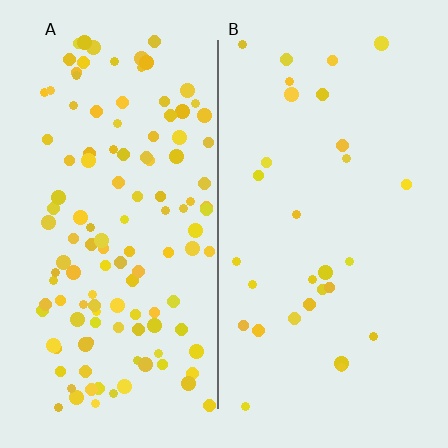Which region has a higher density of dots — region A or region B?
A (the left).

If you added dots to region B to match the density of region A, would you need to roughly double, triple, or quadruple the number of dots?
Approximately quadruple.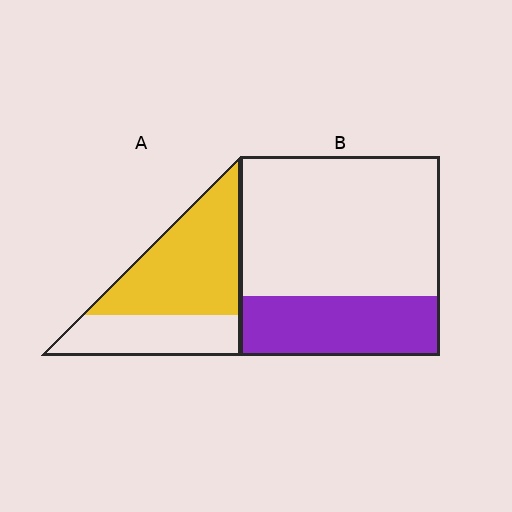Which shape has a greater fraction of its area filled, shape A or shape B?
Shape A.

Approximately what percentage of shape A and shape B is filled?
A is approximately 65% and B is approximately 30%.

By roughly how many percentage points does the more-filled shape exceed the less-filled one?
By roughly 35 percentage points (A over B).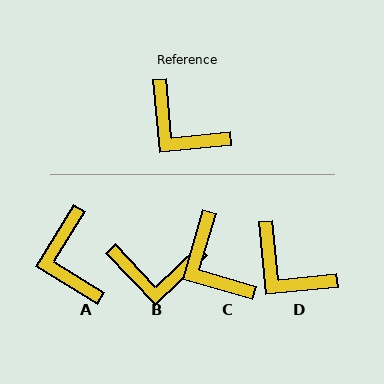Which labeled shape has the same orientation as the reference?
D.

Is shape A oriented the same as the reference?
No, it is off by about 37 degrees.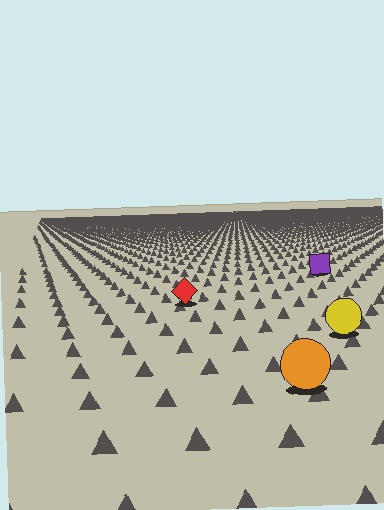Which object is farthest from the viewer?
The purple square is farthest from the viewer. It appears smaller and the ground texture around it is denser.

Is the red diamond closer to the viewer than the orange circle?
No. The orange circle is closer — you can tell from the texture gradient: the ground texture is coarser near it.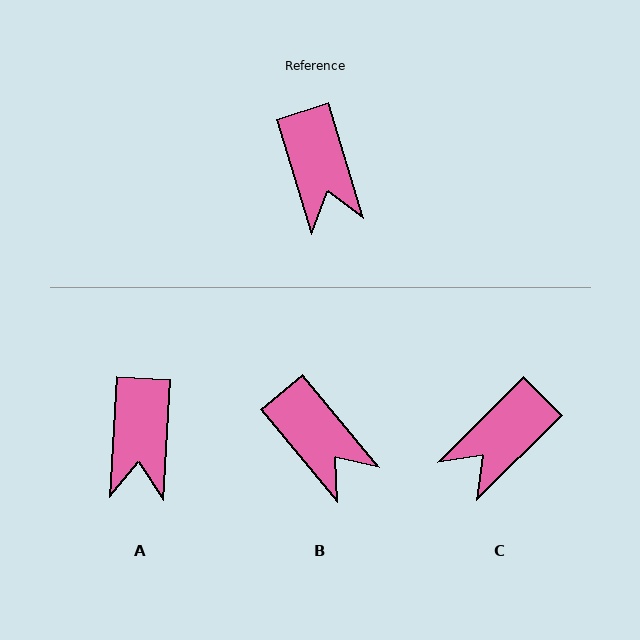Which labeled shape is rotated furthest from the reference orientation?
C, about 62 degrees away.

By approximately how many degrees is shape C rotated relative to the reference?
Approximately 62 degrees clockwise.